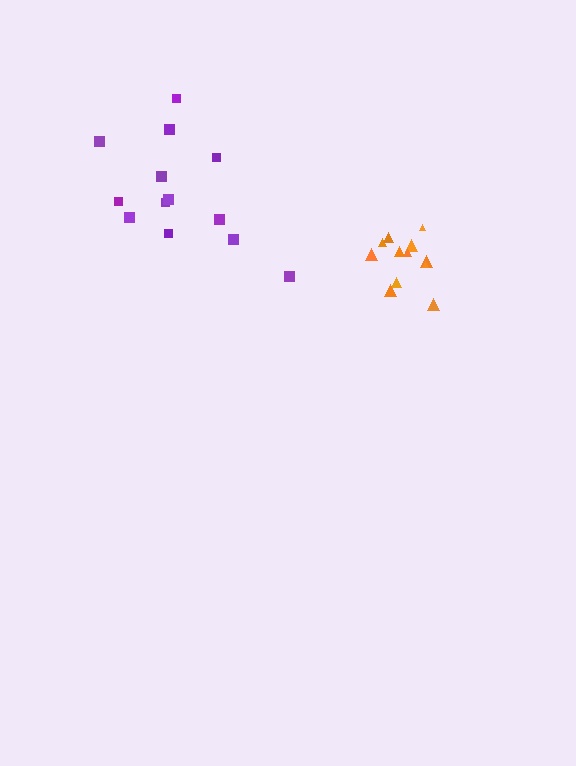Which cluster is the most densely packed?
Orange.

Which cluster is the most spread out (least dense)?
Purple.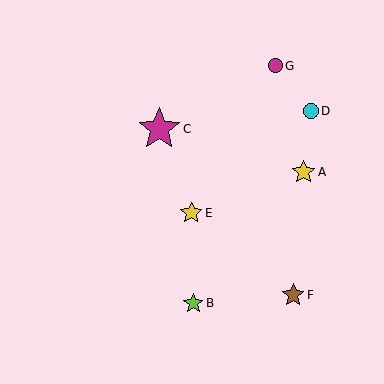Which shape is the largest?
The magenta star (labeled C) is the largest.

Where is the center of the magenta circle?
The center of the magenta circle is at (275, 66).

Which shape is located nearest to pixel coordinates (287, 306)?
The brown star (labeled F) at (293, 295) is nearest to that location.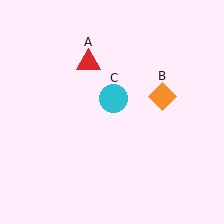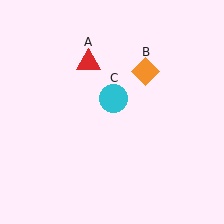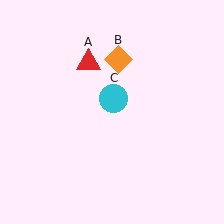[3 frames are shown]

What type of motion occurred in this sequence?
The orange diamond (object B) rotated counterclockwise around the center of the scene.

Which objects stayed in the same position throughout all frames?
Red triangle (object A) and cyan circle (object C) remained stationary.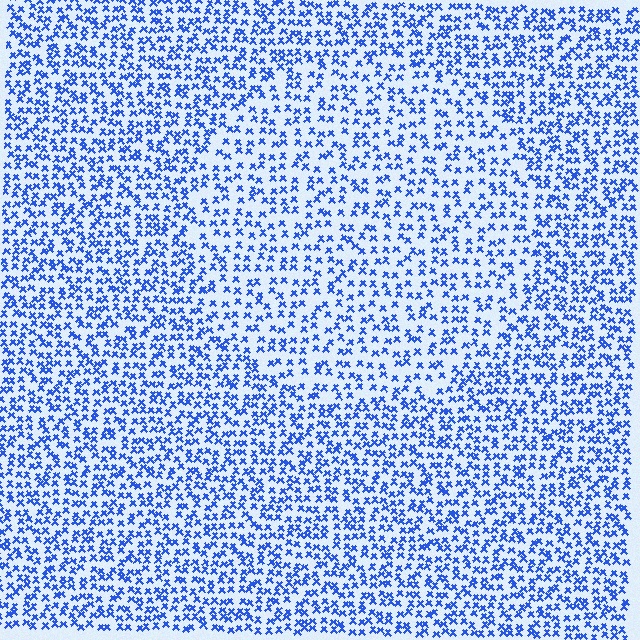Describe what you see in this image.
The image contains small blue elements arranged at two different densities. A circle-shaped region is visible where the elements are less densely packed than the surrounding area.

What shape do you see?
I see a circle.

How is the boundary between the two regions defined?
The boundary is defined by a change in element density (approximately 1.5x ratio). All elements are the same color, size, and shape.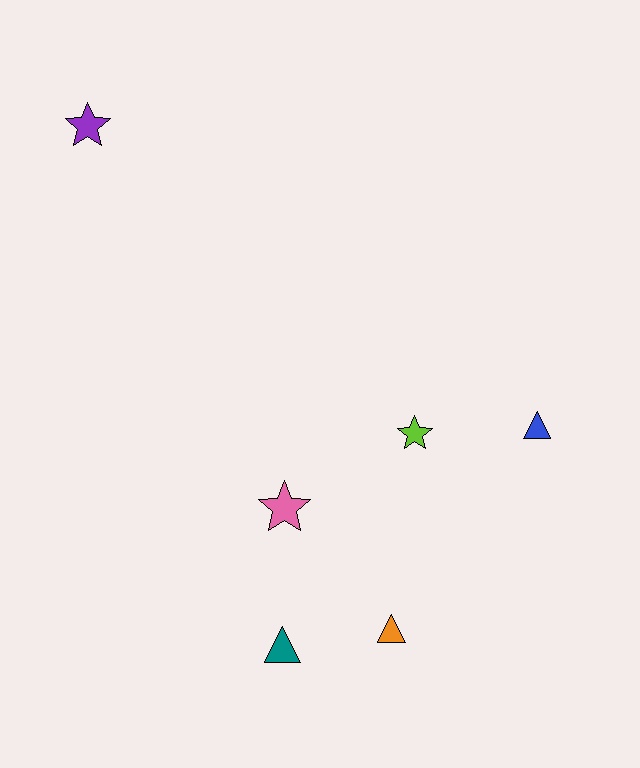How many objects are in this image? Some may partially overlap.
There are 6 objects.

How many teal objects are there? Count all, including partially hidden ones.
There is 1 teal object.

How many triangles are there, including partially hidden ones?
There are 3 triangles.